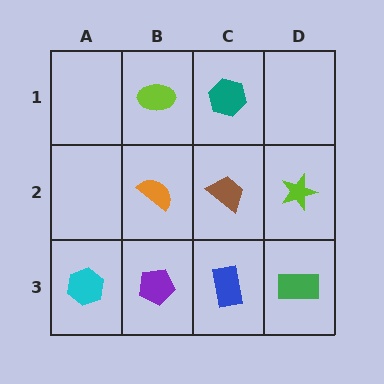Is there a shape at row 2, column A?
No, that cell is empty.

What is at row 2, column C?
A brown trapezoid.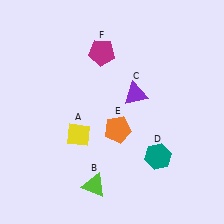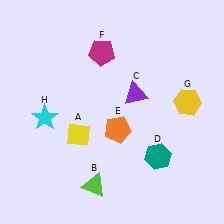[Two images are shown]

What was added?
A yellow hexagon (G), a cyan star (H) were added in Image 2.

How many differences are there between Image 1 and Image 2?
There are 2 differences between the two images.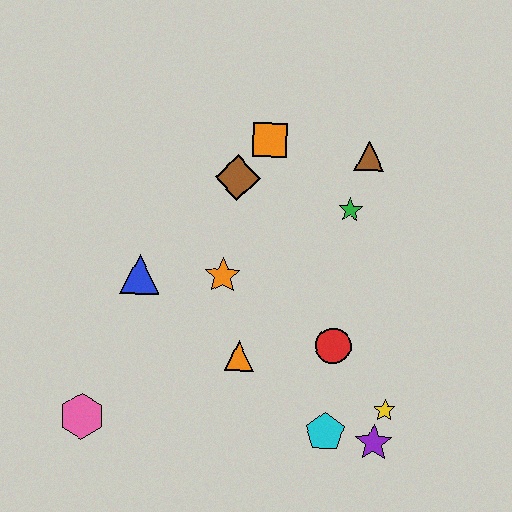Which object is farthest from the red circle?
The pink hexagon is farthest from the red circle.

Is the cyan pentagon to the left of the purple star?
Yes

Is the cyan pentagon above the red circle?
No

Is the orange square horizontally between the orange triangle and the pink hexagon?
No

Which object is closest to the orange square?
The brown diamond is closest to the orange square.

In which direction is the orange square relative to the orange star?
The orange square is above the orange star.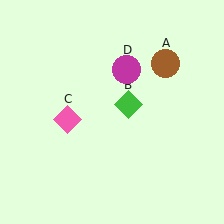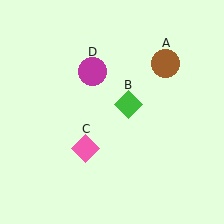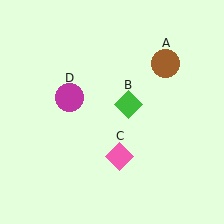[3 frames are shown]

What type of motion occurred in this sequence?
The pink diamond (object C), magenta circle (object D) rotated counterclockwise around the center of the scene.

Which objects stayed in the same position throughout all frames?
Brown circle (object A) and green diamond (object B) remained stationary.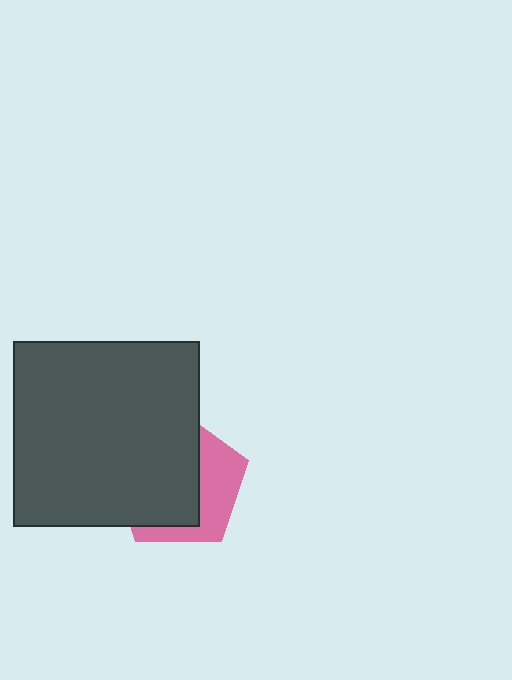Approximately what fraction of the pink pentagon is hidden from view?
Roughly 63% of the pink pentagon is hidden behind the dark gray square.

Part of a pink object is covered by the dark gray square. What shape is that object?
It is a pentagon.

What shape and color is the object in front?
The object in front is a dark gray square.